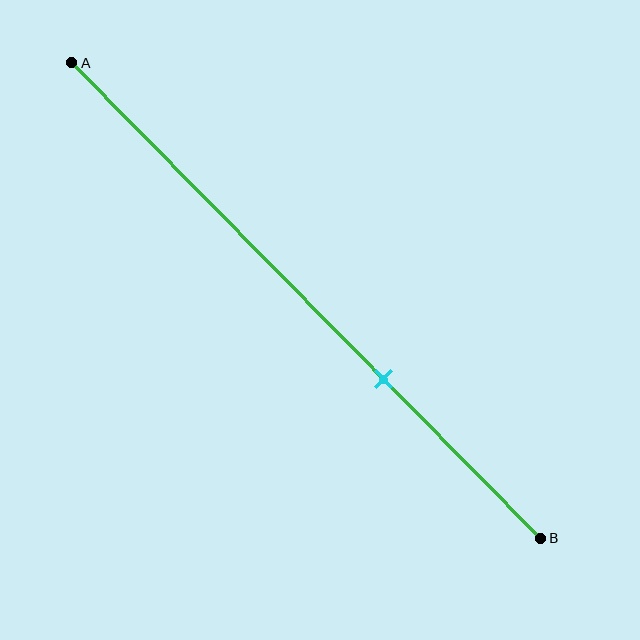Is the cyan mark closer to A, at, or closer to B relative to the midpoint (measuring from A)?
The cyan mark is closer to point B than the midpoint of segment AB.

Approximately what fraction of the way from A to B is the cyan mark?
The cyan mark is approximately 65% of the way from A to B.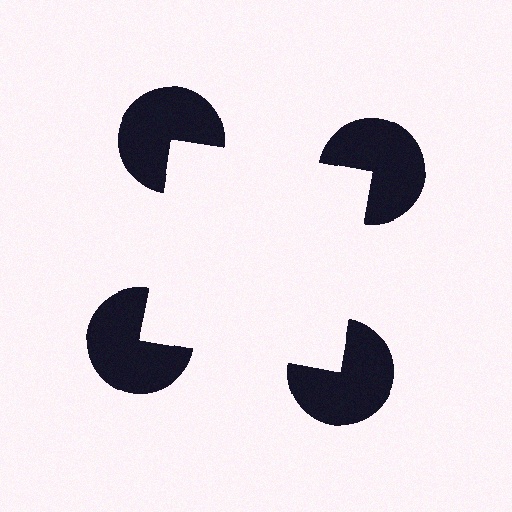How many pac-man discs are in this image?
There are 4 — one at each vertex of the illusory square.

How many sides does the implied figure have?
4 sides.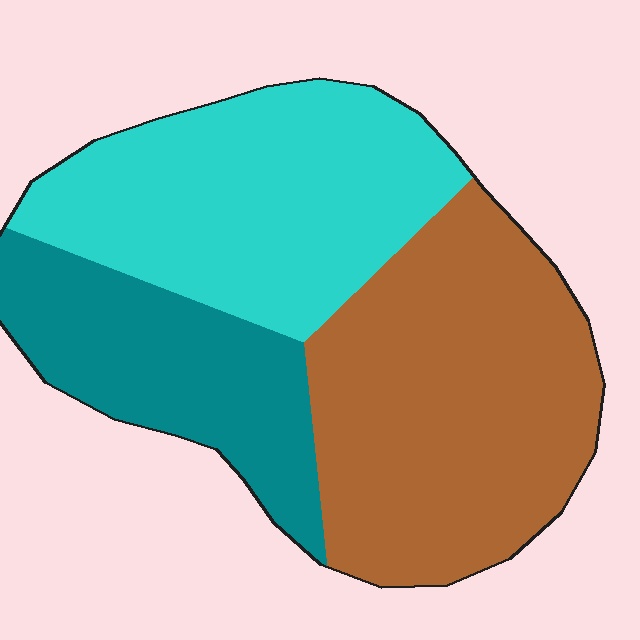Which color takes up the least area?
Teal, at roughly 25%.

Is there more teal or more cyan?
Cyan.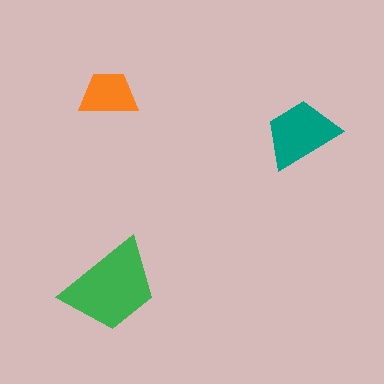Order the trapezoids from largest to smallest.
the green one, the teal one, the orange one.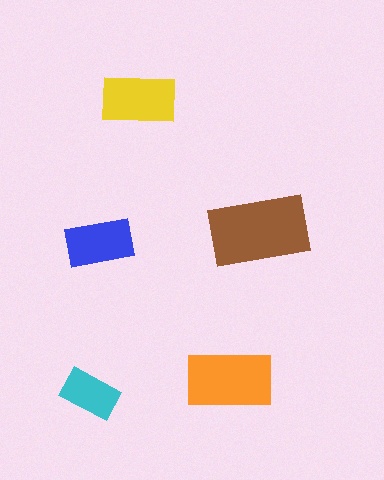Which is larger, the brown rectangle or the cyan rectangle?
The brown one.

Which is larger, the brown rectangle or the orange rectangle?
The brown one.